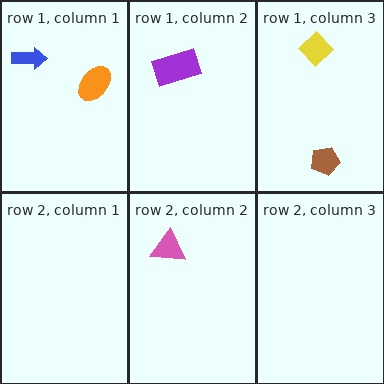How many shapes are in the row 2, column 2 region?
1.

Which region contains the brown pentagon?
The row 1, column 3 region.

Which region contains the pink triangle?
The row 2, column 2 region.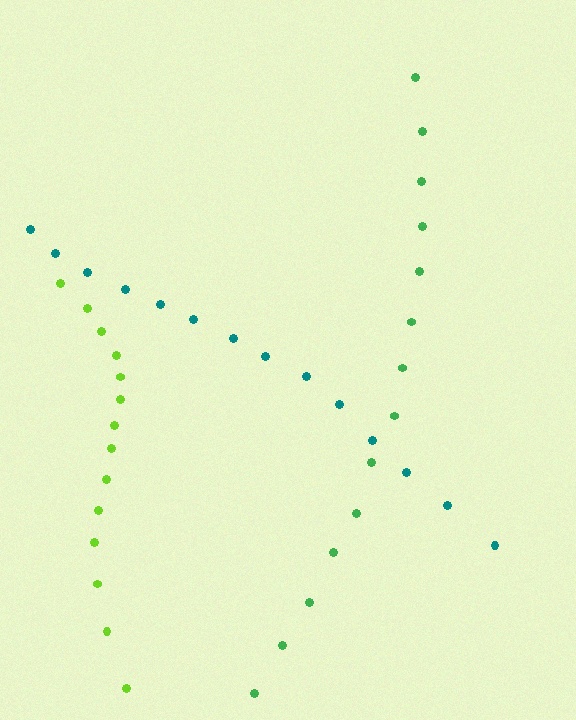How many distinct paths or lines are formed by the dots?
There are 3 distinct paths.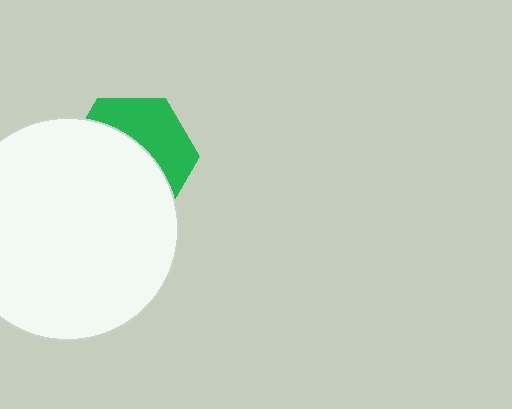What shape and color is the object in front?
The object in front is a white circle.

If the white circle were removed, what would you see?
You would see the complete green hexagon.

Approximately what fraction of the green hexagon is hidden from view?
Roughly 59% of the green hexagon is hidden behind the white circle.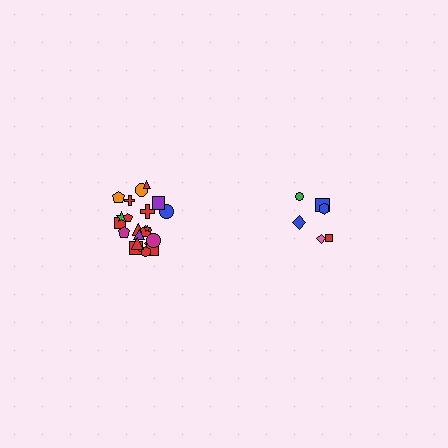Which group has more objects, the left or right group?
The left group.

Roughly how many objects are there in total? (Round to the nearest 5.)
Roughly 30 objects in total.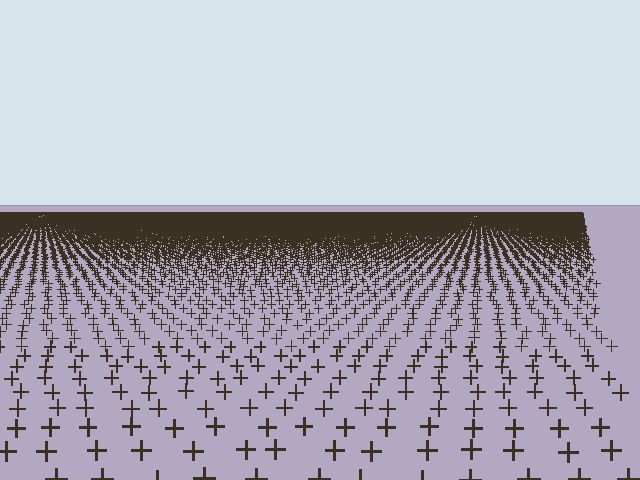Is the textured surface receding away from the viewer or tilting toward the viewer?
The surface is receding away from the viewer. Texture elements get smaller and denser toward the top.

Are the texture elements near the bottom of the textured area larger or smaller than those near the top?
Larger. Near the bottom, elements are closer to the viewer and appear at a bigger on-screen size.